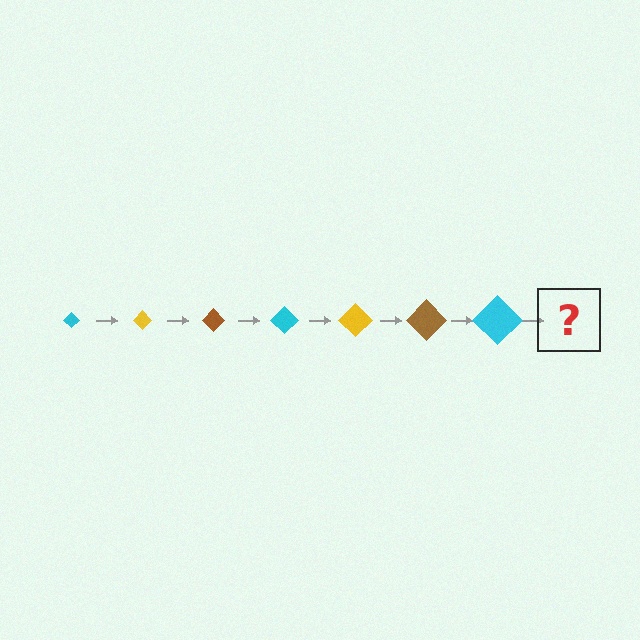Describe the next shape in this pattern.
It should be a yellow diamond, larger than the previous one.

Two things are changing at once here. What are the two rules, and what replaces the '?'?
The two rules are that the diamond grows larger each step and the color cycles through cyan, yellow, and brown. The '?' should be a yellow diamond, larger than the previous one.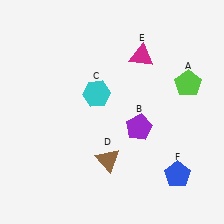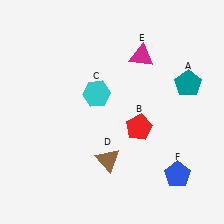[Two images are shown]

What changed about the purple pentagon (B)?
In Image 1, B is purple. In Image 2, it changed to red.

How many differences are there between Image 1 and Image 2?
There are 2 differences between the two images.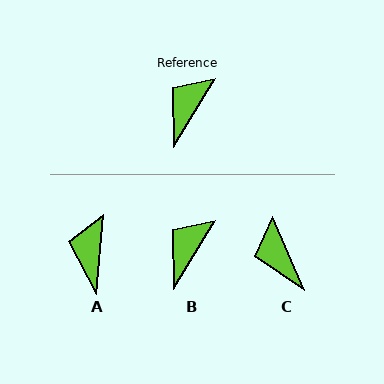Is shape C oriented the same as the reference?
No, it is off by about 54 degrees.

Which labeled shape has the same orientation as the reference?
B.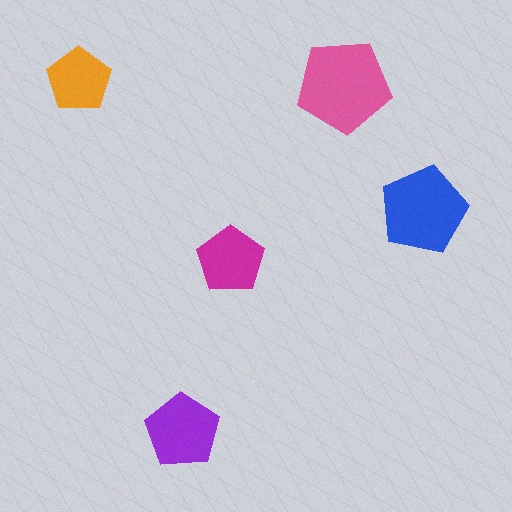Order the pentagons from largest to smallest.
the pink one, the blue one, the purple one, the magenta one, the orange one.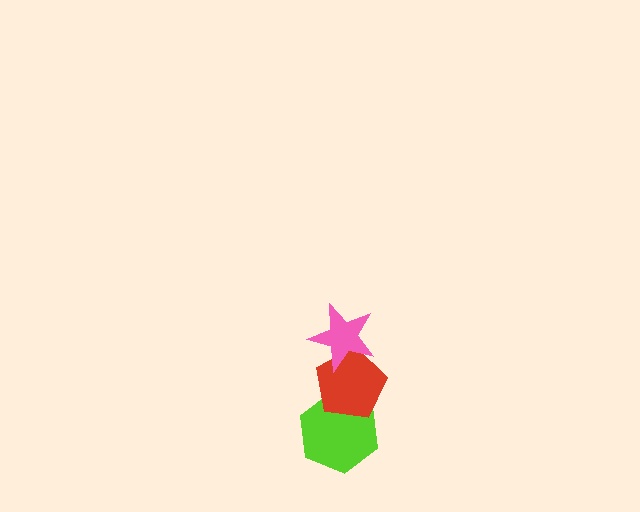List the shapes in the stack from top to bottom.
From top to bottom: the pink star, the red pentagon, the lime hexagon.